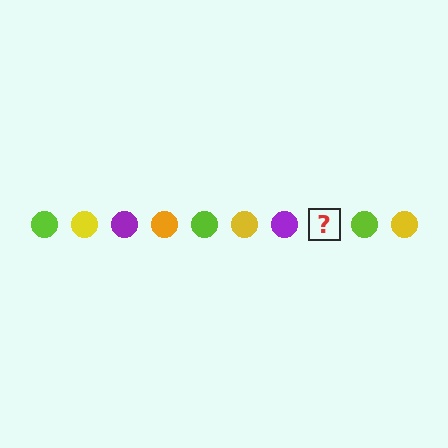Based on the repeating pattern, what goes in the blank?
The blank should be an orange circle.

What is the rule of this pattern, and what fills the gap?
The rule is that the pattern cycles through lime, yellow, purple, orange circles. The gap should be filled with an orange circle.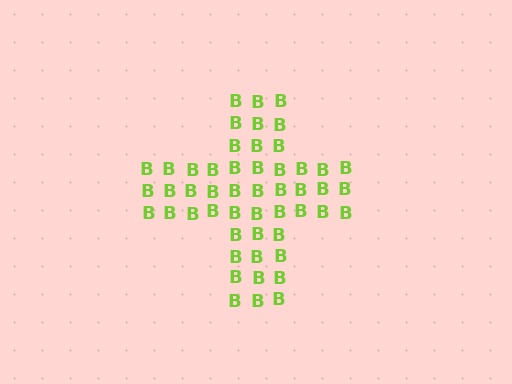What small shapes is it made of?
It is made of small letter B's.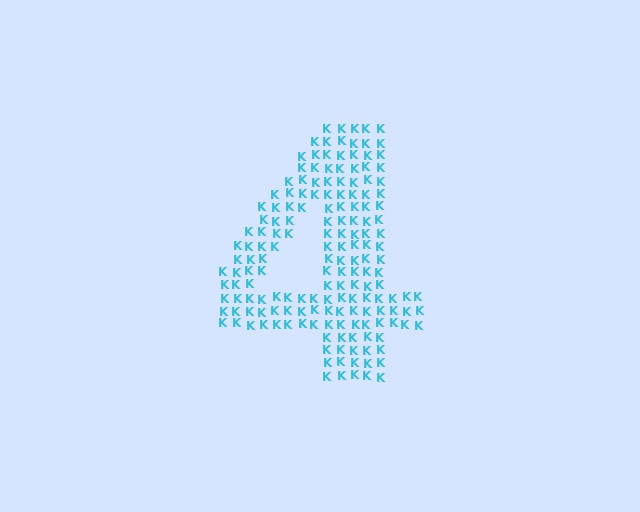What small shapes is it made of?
It is made of small letter K's.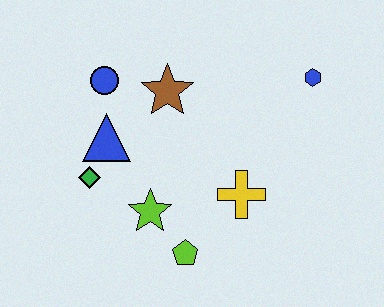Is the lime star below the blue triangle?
Yes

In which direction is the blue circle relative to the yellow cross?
The blue circle is to the left of the yellow cross.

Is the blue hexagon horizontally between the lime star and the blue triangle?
No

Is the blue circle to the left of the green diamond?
No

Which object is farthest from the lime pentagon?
The blue hexagon is farthest from the lime pentagon.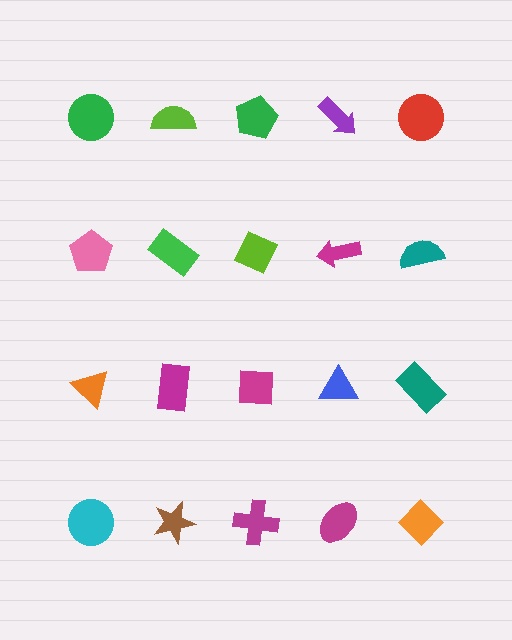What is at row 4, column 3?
A magenta cross.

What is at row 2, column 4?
A magenta arrow.